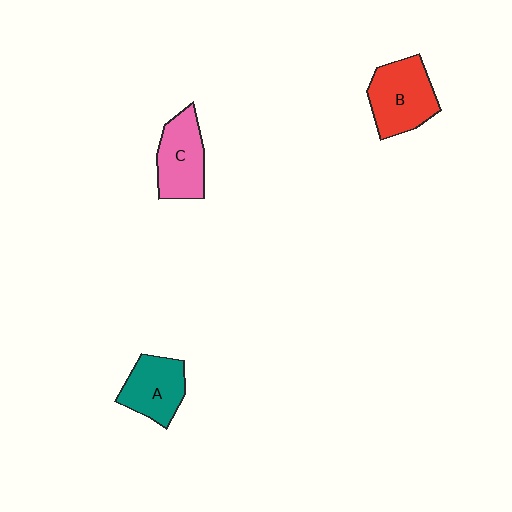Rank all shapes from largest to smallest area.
From largest to smallest: B (red), C (pink), A (teal).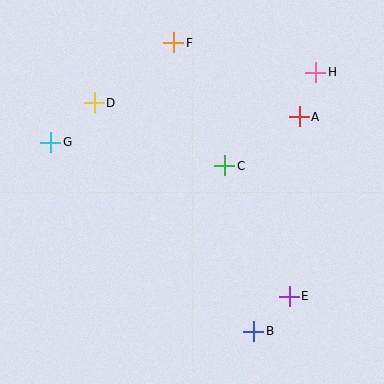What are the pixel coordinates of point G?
Point G is at (51, 142).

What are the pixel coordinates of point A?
Point A is at (299, 117).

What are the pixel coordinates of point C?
Point C is at (225, 166).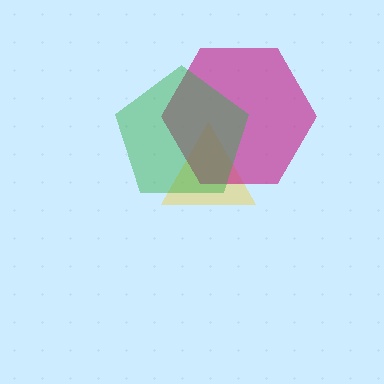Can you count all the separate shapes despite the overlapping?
Yes, there are 3 separate shapes.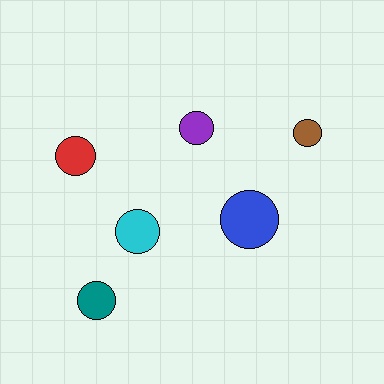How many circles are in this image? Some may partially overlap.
There are 6 circles.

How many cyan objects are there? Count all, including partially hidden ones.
There is 1 cyan object.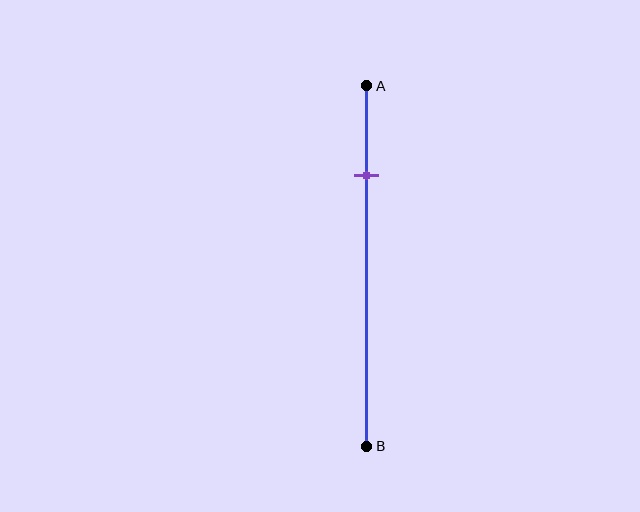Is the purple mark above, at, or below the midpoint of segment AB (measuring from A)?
The purple mark is above the midpoint of segment AB.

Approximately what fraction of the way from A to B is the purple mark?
The purple mark is approximately 25% of the way from A to B.